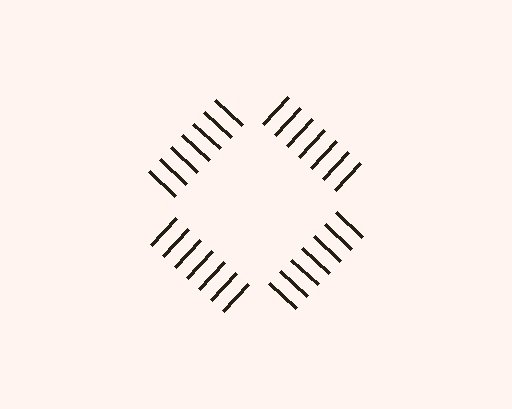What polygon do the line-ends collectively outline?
An illusory square — the line segments terminate on its edges but no continuous stroke is drawn.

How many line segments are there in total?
28 — 7 along each of the 4 edges.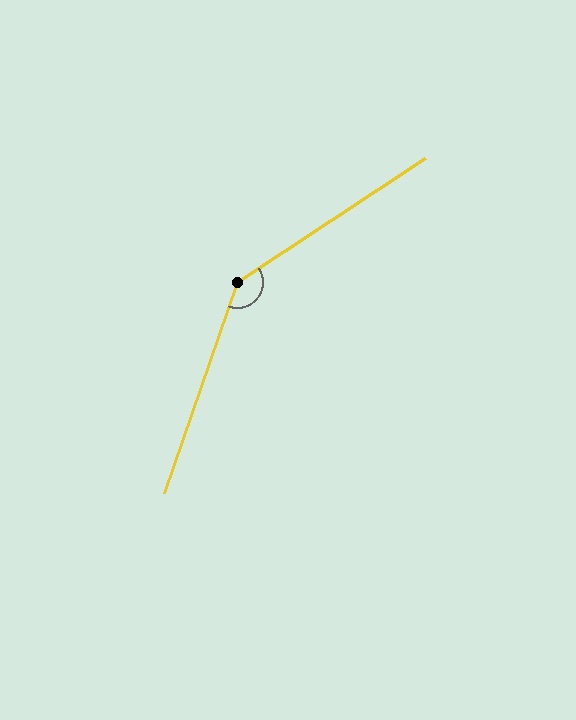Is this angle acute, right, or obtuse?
It is obtuse.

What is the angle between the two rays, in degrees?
Approximately 142 degrees.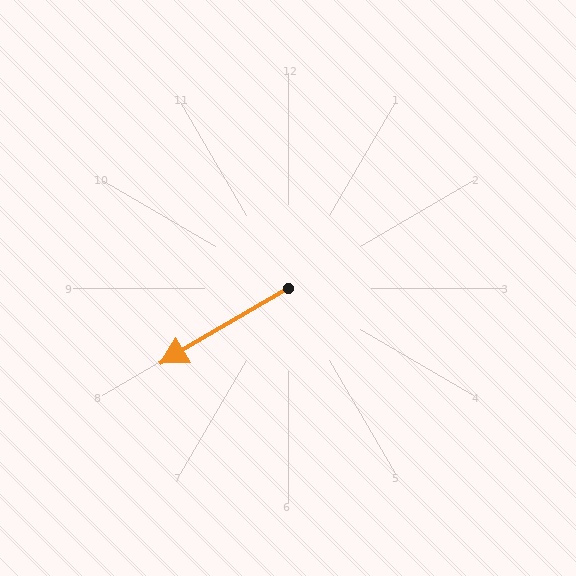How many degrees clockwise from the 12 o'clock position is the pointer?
Approximately 240 degrees.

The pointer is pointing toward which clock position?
Roughly 8 o'clock.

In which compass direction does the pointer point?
Southwest.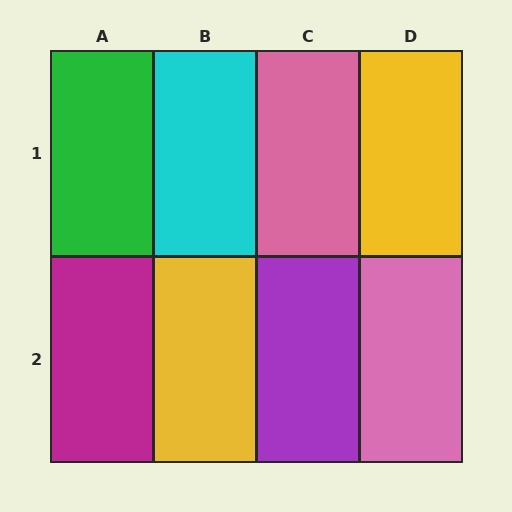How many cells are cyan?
1 cell is cyan.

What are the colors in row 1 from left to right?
Green, cyan, pink, yellow.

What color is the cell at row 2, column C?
Purple.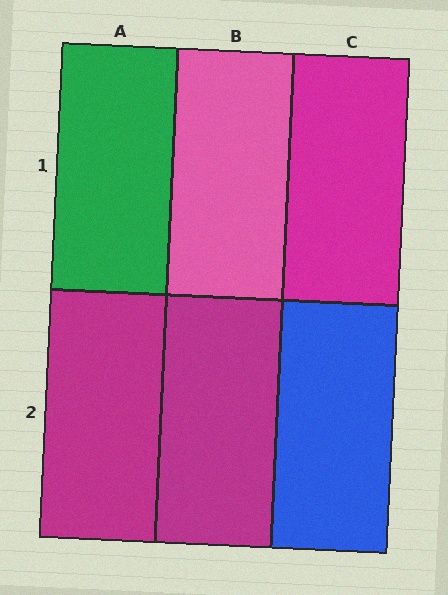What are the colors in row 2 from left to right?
Magenta, magenta, blue.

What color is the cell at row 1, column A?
Green.